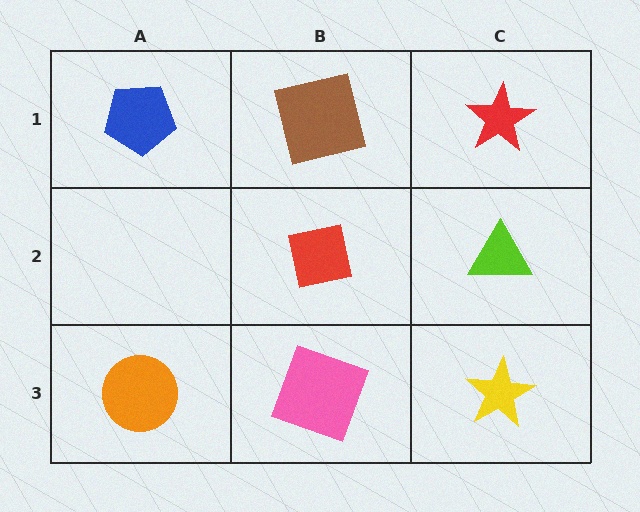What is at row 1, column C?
A red star.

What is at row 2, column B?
A red square.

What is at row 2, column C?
A lime triangle.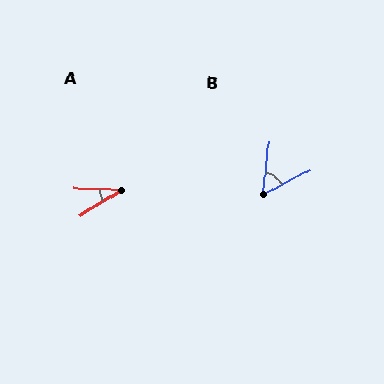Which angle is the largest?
B, at approximately 55 degrees.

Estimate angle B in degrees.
Approximately 55 degrees.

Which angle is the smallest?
A, at approximately 34 degrees.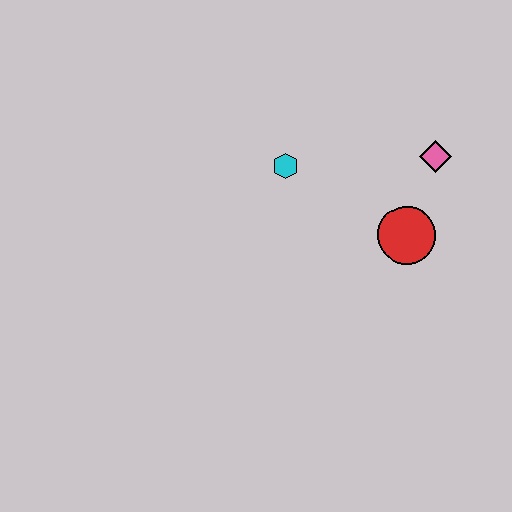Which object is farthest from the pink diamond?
The cyan hexagon is farthest from the pink diamond.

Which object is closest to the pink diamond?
The red circle is closest to the pink diamond.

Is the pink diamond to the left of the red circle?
No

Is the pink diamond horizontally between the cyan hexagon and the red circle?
No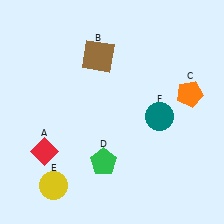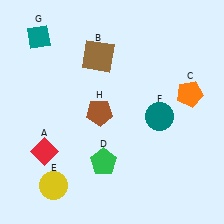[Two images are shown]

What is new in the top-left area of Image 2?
A teal diamond (G) was added in the top-left area of Image 2.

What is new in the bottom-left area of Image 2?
A brown pentagon (H) was added in the bottom-left area of Image 2.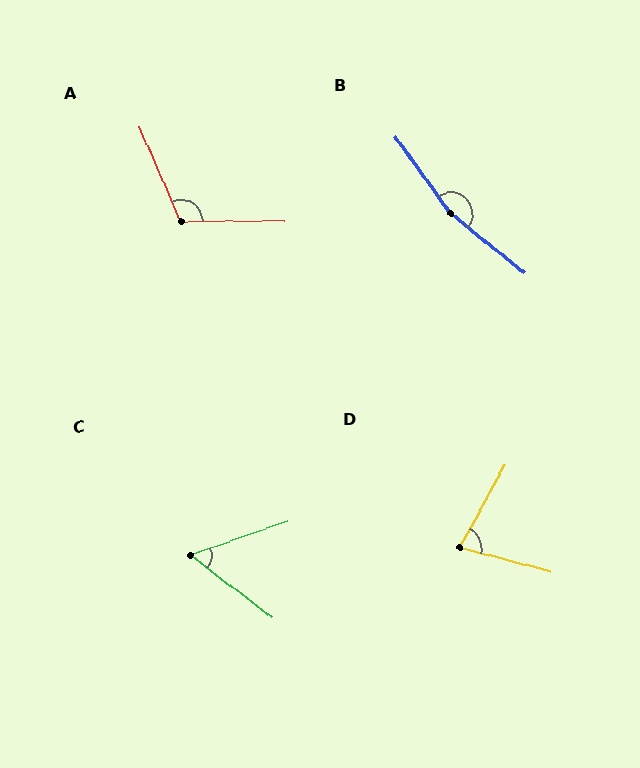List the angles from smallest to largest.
C (56°), D (76°), A (113°), B (165°).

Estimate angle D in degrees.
Approximately 76 degrees.